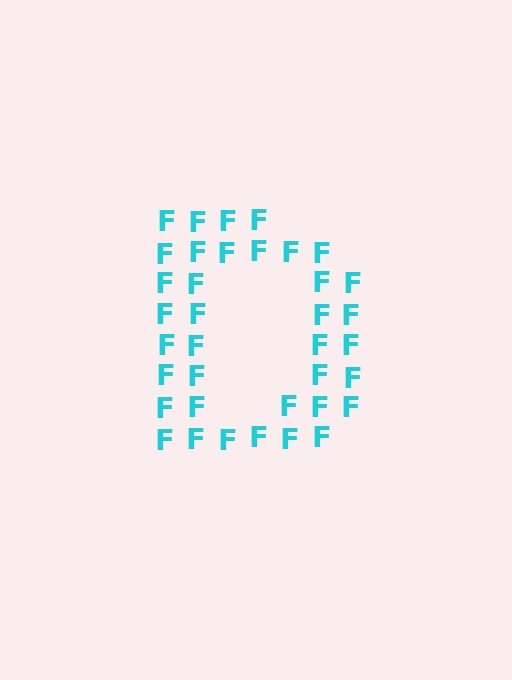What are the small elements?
The small elements are letter F's.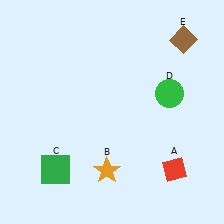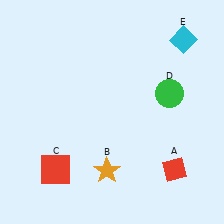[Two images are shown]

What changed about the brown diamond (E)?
In Image 1, E is brown. In Image 2, it changed to cyan.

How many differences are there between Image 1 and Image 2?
There are 2 differences between the two images.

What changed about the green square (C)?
In Image 1, C is green. In Image 2, it changed to red.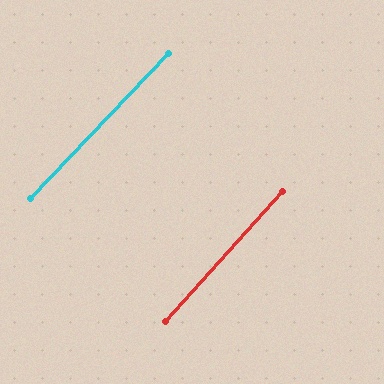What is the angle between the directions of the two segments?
Approximately 2 degrees.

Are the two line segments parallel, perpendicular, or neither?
Parallel — their directions differ by only 1.8°.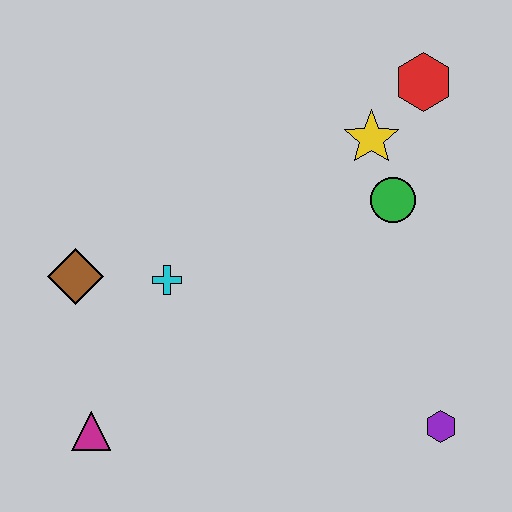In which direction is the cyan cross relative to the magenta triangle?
The cyan cross is above the magenta triangle.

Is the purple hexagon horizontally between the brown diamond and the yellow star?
No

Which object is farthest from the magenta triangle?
The red hexagon is farthest from the magenta triangle.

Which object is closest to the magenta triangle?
The brown diamond is closest to the magenta triangle.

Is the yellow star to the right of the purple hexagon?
No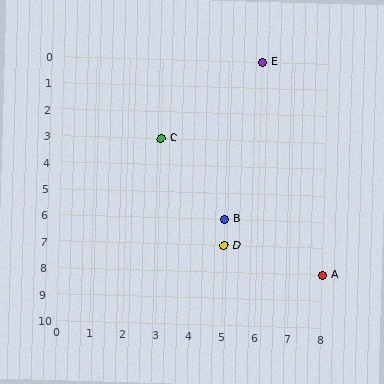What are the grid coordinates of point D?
Point D is at grid coordinates (5, 7).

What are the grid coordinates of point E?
Point E is at grid coordinates (6, 0).